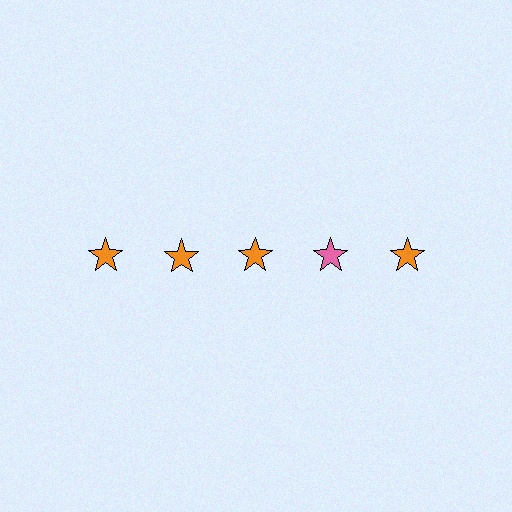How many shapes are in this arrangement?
There are 5 shapes arranged in a grid pattern.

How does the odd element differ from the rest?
It has a different color: pink instead of orange.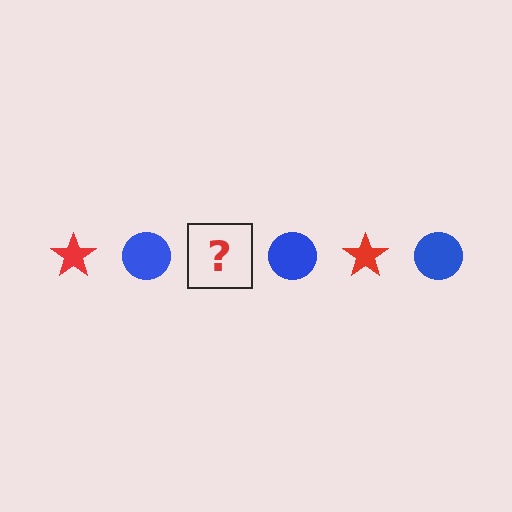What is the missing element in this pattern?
The missing element is a red star.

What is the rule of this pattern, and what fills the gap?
The rule is that the pattern alternates between red star and blue circle. The gap should be filled with a red star.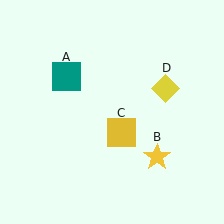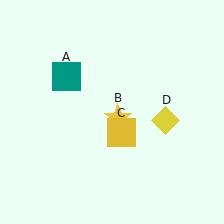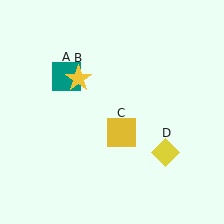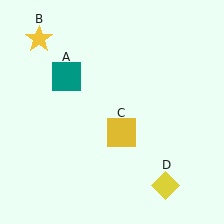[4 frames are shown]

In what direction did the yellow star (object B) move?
The yellow star (object B) moved up and to the left.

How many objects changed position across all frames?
2 objects changed position: yellow star (object B), yellow diamond (object D).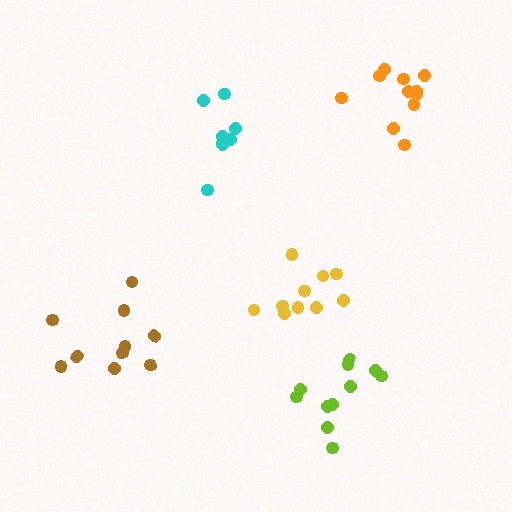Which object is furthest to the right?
The orange cluster is rightmost.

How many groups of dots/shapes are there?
There are 5 groups.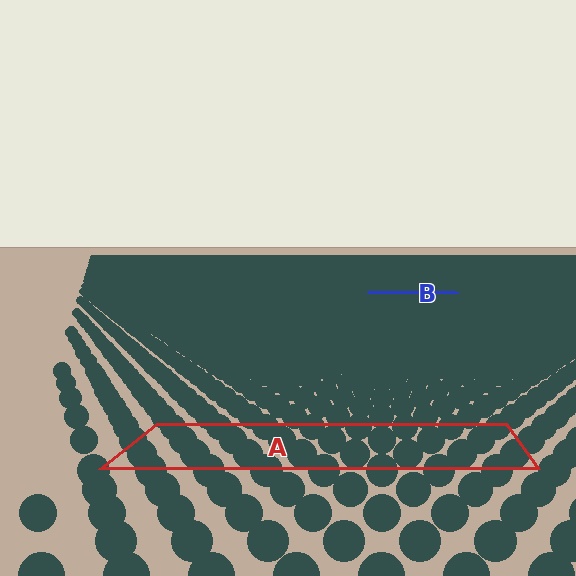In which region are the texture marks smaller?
The texture marks are smaller in region B, because it is farther away.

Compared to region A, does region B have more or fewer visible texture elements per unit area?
Region B has more texture elements per unit area — they are packed more densely because it is farther away.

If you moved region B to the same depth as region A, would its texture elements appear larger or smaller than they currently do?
They would appear larger. At a closer depth, the same texture elements are projected at a bigger on-screen size.